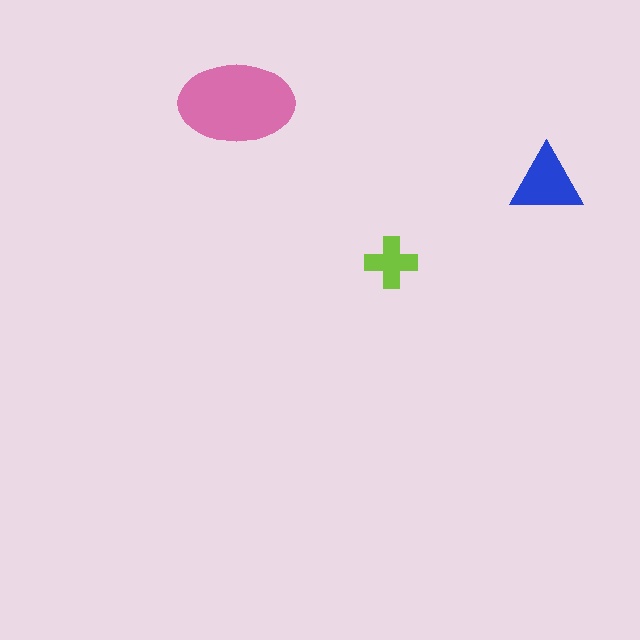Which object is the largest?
The pink ellipse.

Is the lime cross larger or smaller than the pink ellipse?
Smaller.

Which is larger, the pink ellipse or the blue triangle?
The pink ellipse.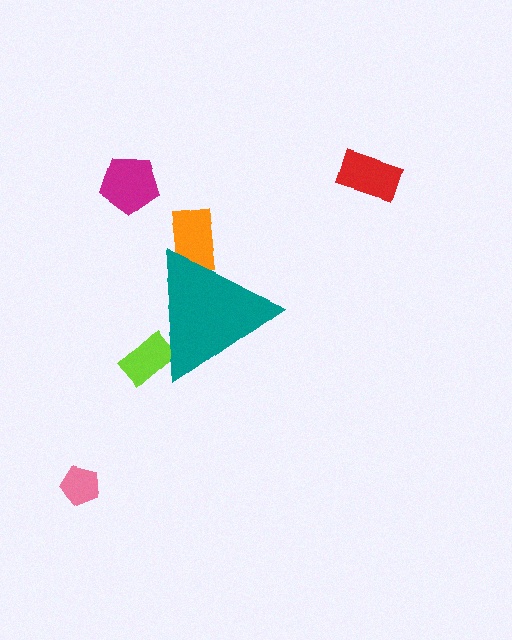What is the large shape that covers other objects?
A teal triangle.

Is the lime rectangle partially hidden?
Yes, the lime rectangle is partially hidden behind the teal triangle.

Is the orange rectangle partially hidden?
Yes, the orange rectangle is partially hidden behind the teal triangle.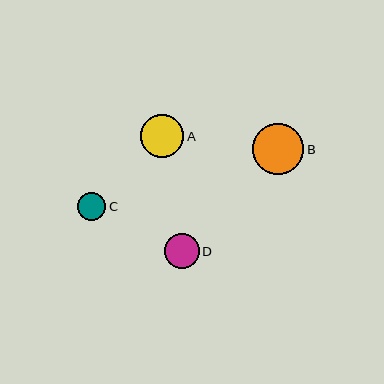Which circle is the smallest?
Circle C is the smallest with a size of approximately 28 pixels.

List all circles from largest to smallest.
From largest to smallest: B, A, D, C.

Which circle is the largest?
Circle B is the largest with a size of approximately 51 pixels.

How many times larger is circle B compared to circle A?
Circle B is approximately 1.2 times the size of circle A.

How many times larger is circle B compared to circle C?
Circle B is approximately 1.8 times the size of circle C.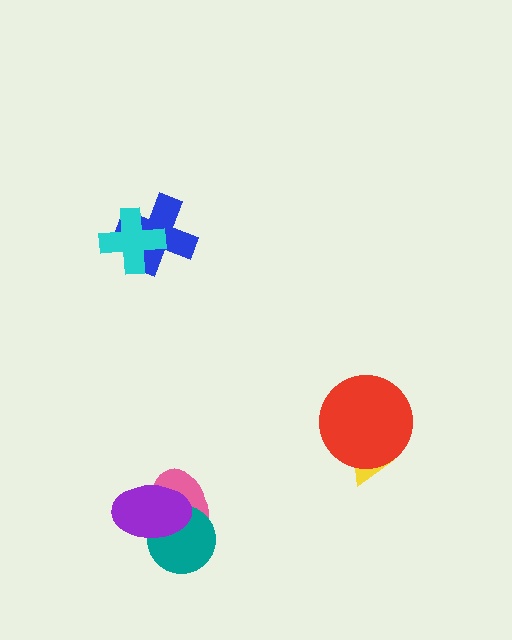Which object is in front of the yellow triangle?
The red circle is in front of the yellow triangle.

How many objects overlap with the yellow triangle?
1 object overlaps with the yellow triangle.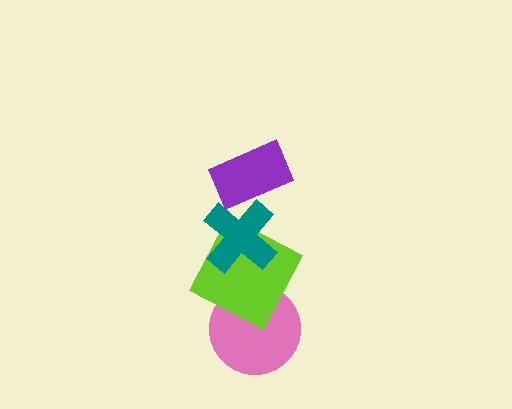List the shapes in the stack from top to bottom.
From top to bottom: the purple rectangle, the teal cross, the lime square, the pink circle.